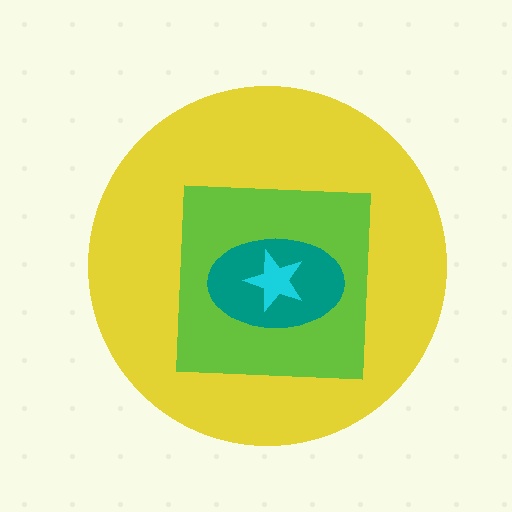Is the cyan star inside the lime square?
Yes.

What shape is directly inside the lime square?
The teal ellipse.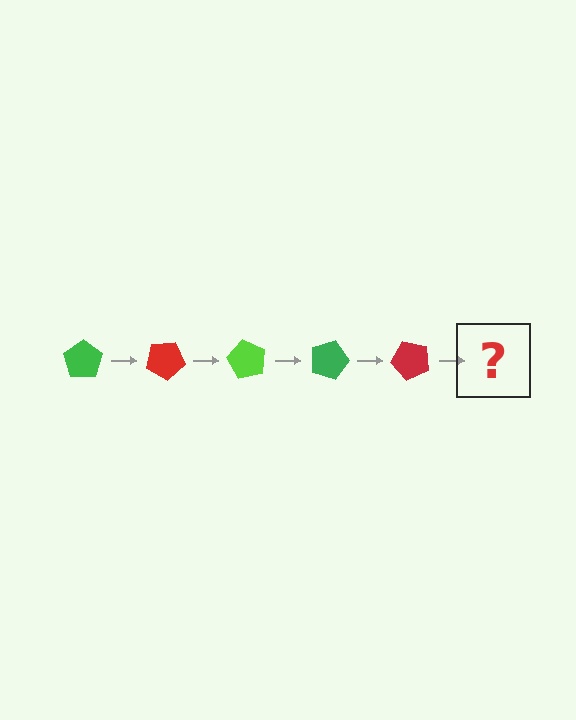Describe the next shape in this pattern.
It should be a lime pentagon, rotated 150 degrees from the start.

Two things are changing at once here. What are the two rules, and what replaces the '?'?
The two rules are that it rotates 30 degrees each step and the color cycles through green, red, and lime. The '?' should be a lime pentagon, rotated 150 degrees from the start.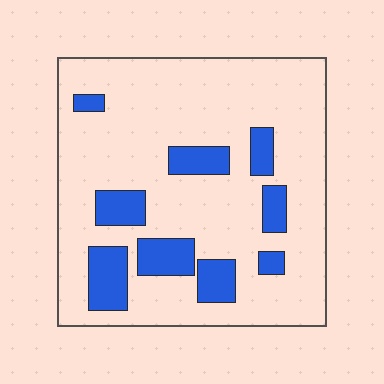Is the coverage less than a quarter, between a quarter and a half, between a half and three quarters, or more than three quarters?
Less than a quarter.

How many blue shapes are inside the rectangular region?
9.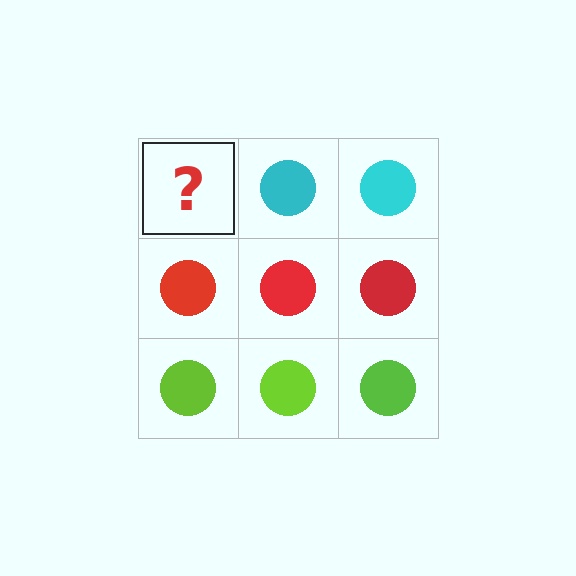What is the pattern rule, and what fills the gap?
The rule is that each row has a consistent color. The gap should be filled with a cyan circle.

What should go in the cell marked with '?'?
The missing cell should contain a cyan circle.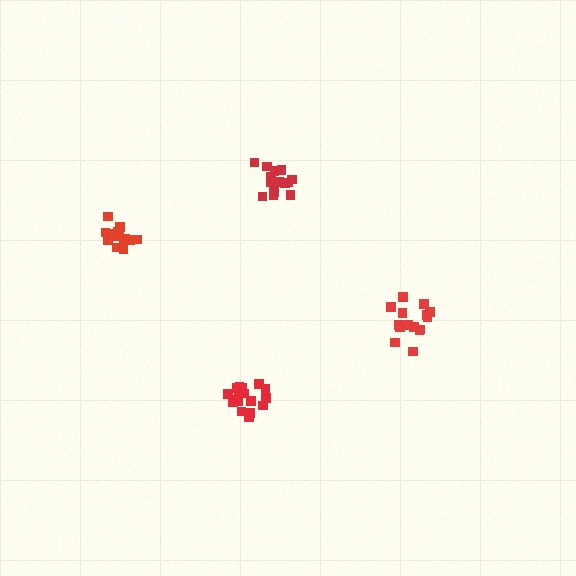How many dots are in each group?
Group 1: 14 dots, Group 2: 18 dots, Group 3: 14 dots, Group 4: 15 dots (61 total).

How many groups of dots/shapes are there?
There are 4 groups.